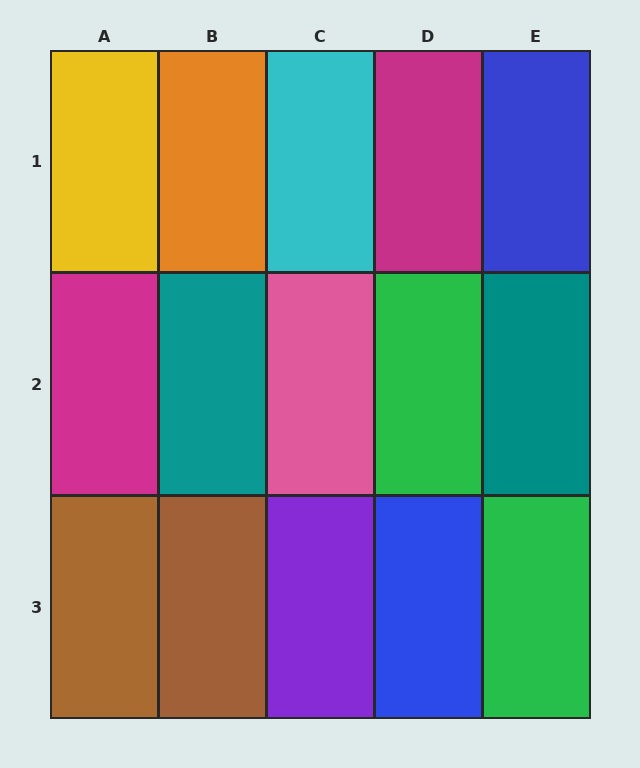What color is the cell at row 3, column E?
Green.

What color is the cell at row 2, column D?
Green.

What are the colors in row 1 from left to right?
Yellow, orange, cyan, magenta, blue.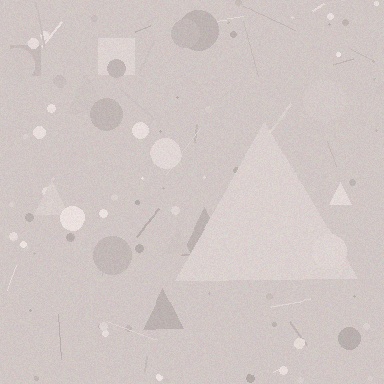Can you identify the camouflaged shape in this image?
The camouflaged shape is a triangle.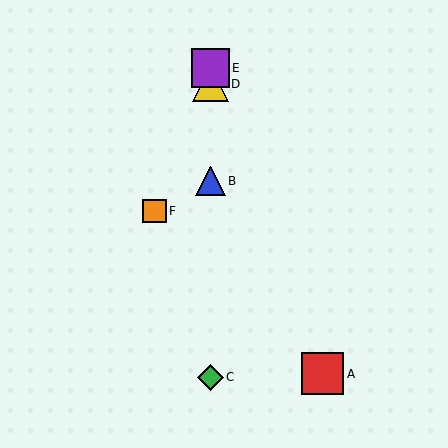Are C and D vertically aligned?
Yes, both are at x≈210.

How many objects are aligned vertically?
4 objects (B, C, D, E) are aligned vertically.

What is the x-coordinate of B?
Object B is at x≈210.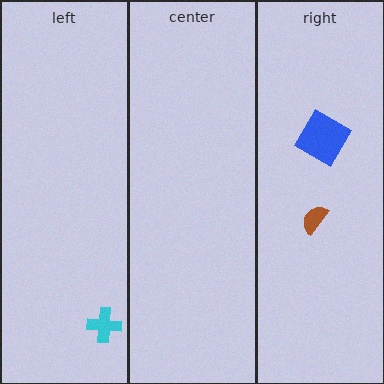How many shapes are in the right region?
2.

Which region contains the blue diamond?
The right region.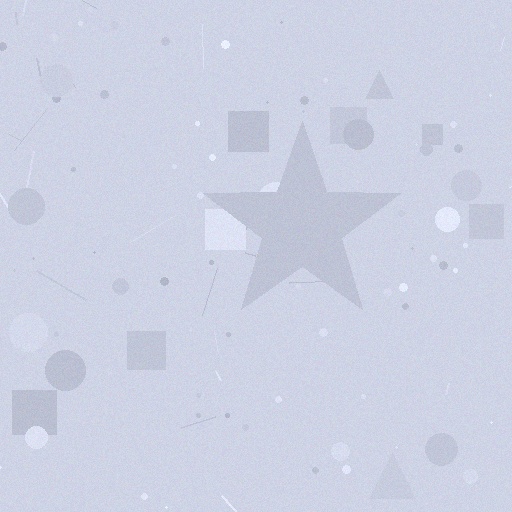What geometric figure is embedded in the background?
A star is embedded in the background.